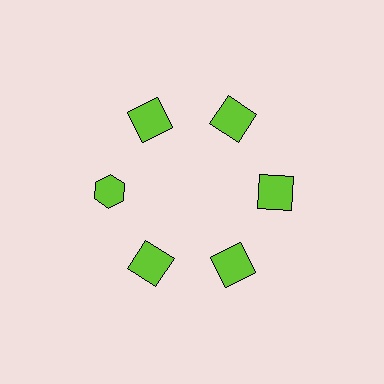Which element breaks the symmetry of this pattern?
The lime hexagon at roughly the 9 o'clock position breaks the symmetry. All other shapes are lime squares.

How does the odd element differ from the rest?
It has a different shape: hexagon instead of square.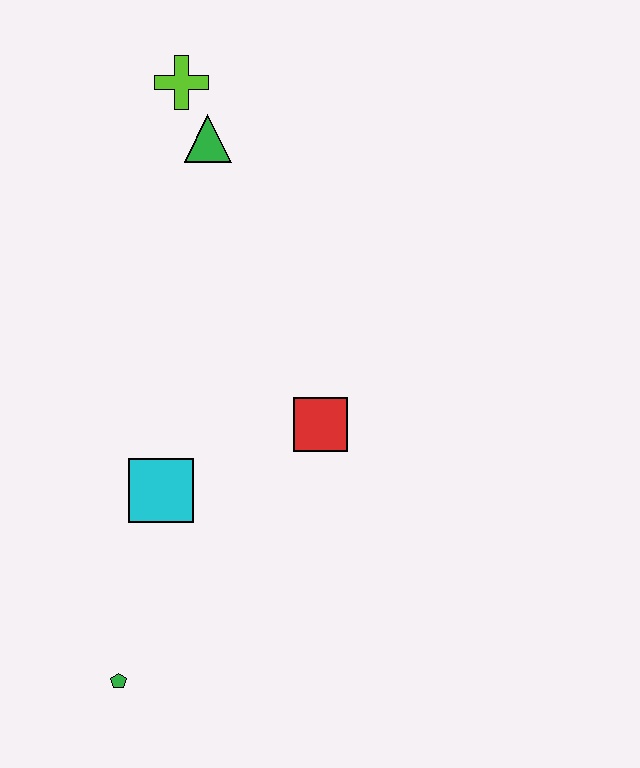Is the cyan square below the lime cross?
Yes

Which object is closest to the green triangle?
The lime cross is closest to the green triangle.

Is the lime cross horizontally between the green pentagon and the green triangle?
Yes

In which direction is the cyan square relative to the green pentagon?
The cyan square is above the green pentagon.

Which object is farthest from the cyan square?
The lime cross is farthest from the cyan square.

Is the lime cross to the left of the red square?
Yes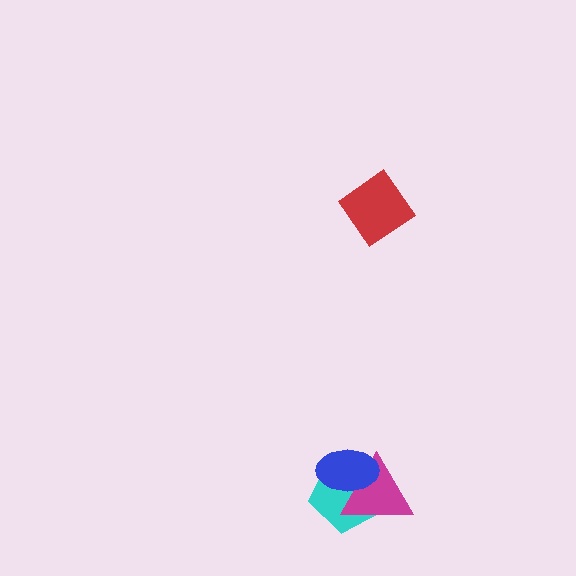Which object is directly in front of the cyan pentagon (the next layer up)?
The magenta triangle is directly in front of the cyan pentagon.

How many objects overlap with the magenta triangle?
2 objects overlap with the magenta triangle.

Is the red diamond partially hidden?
No, no other shape covers it.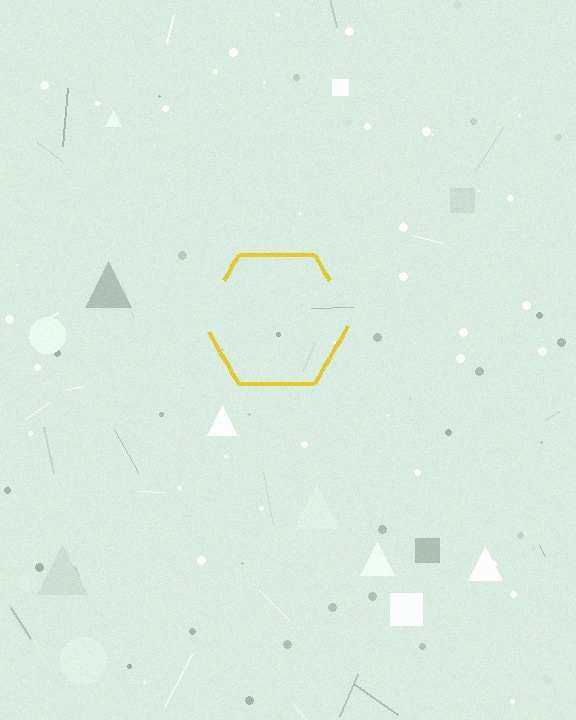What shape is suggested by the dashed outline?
The dashed outline suggests a hexagon.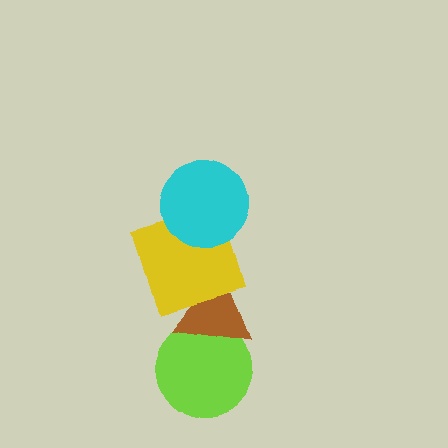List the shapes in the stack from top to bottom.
From top to bottom: the cyan circle, the yellow square, the brown triangle, the lime circle.